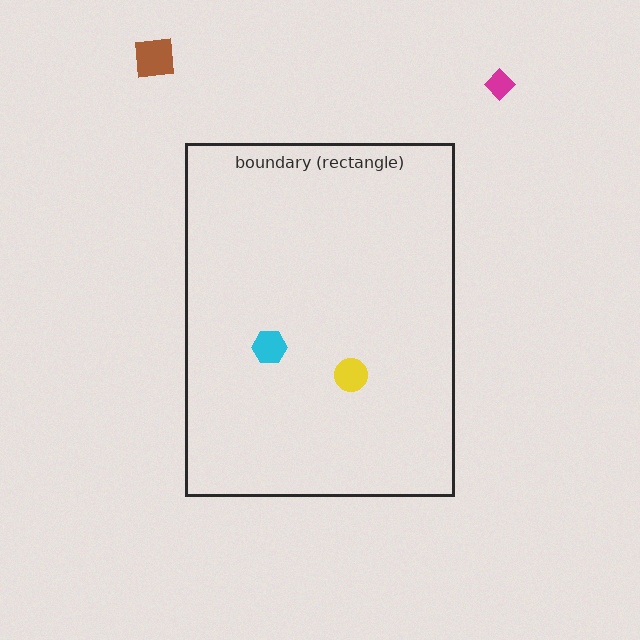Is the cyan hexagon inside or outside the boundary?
Inside.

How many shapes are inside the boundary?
2 inside, 2 outside.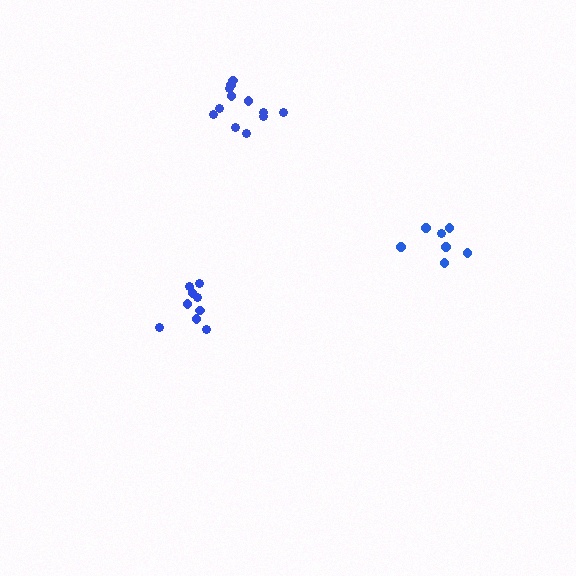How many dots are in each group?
Group 1: 12 dots, Group 2: 9 dots, Group 3: 7 dots (28 total).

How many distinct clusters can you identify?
There are 3 distinct clusters.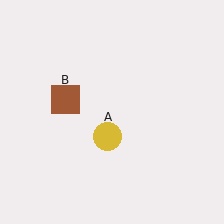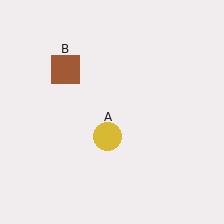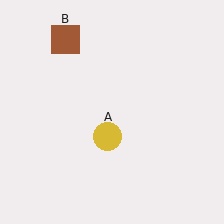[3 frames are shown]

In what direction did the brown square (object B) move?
The brown square (object B) moved up.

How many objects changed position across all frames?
1 object changed position: brown square (object B).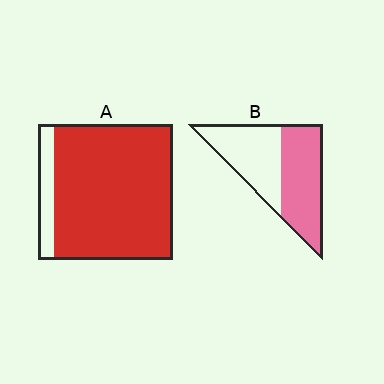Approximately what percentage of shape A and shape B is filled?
A is approximately 90% and B is approximately 50%.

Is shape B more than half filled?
Roughly half.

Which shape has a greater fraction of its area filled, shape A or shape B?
Shape A.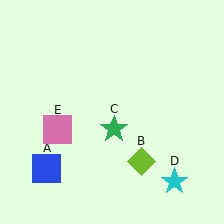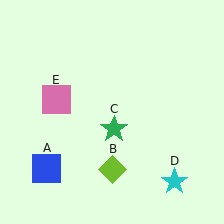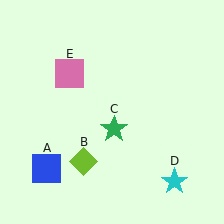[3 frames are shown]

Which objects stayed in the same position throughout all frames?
Blue square (object A) and green star (object C) and cyan star (object D) remained stationary.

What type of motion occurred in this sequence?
The lime diamond (object B), pink square (object E) rotated clockwise around the center of the scene.